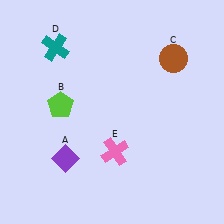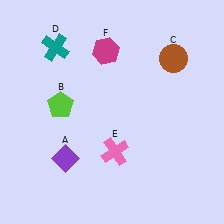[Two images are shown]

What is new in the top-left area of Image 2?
A magenta hexagon (F) was added in the top-left area of Image 2.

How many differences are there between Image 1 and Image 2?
There is 1 difference between the two images.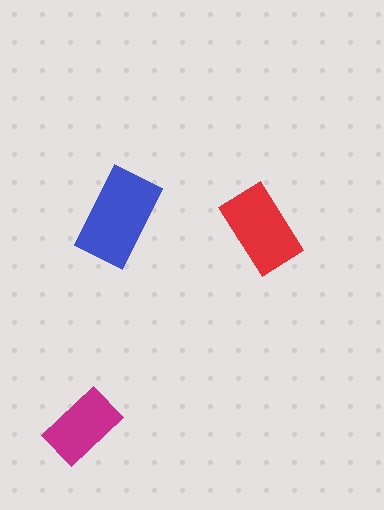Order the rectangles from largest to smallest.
the blue one, the red one, the magenta one.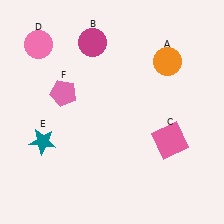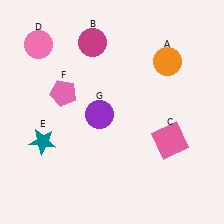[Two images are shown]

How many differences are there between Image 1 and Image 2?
There is 1 difference between the two images.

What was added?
A purple circle (G) was added in Image 2.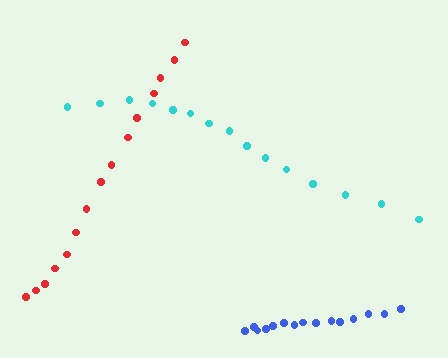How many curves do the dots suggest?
There are 3 distinct paths.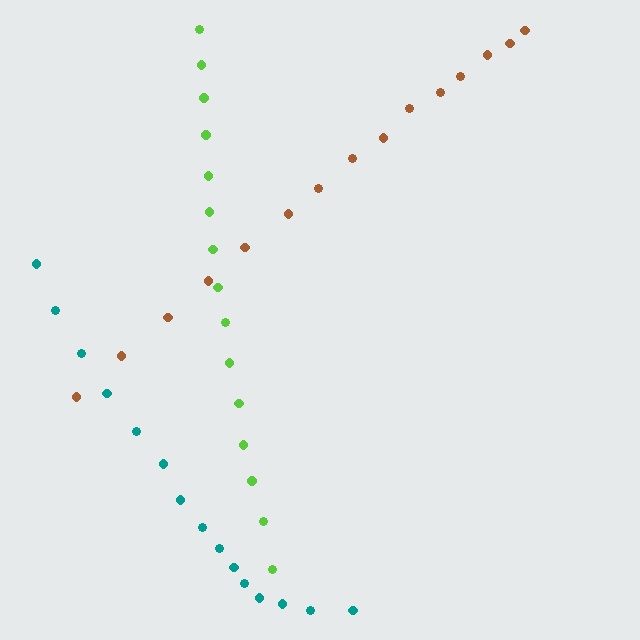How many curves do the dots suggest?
There are 3 distinct paths.